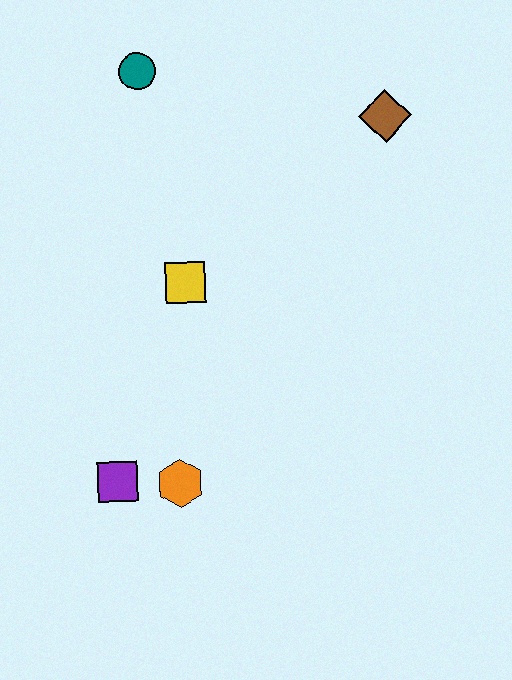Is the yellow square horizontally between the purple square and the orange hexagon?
No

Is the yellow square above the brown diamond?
No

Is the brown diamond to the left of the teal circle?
No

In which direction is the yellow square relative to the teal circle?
The yellow square is below the teal circle.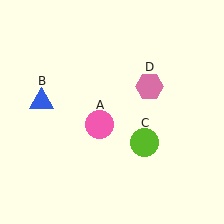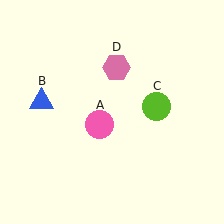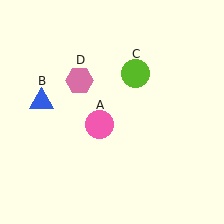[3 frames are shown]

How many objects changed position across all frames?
2 objects changed position: lime circle (object C), pink hexagon (object D).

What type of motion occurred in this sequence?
The lime circle (object C), pink hexagon (object D) rotated counterclockwise around the center of the scene.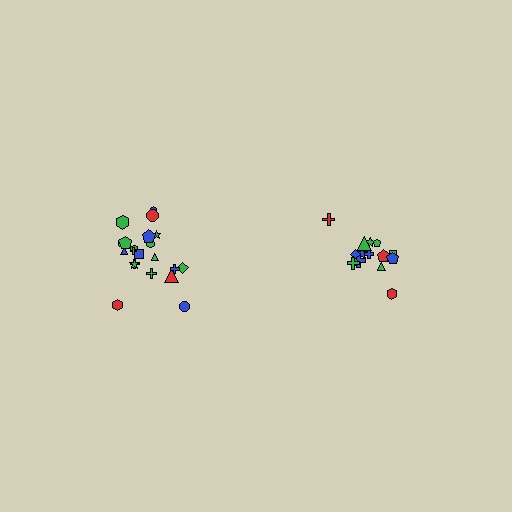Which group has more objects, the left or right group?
The left group.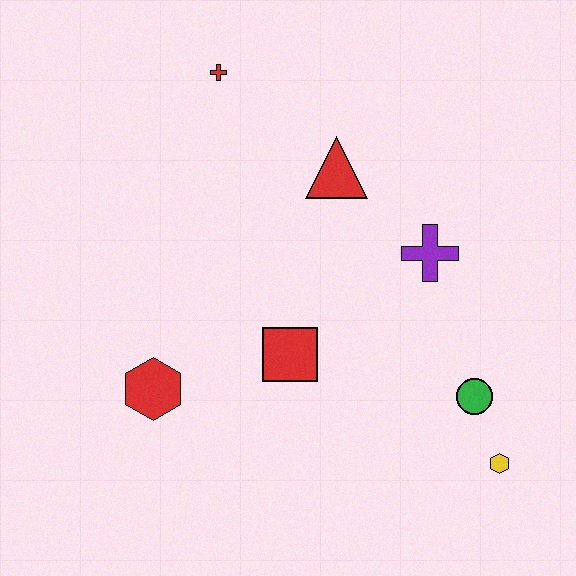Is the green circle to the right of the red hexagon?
Yes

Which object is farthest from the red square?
The red cross is farthest from the red square.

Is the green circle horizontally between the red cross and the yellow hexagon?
Yes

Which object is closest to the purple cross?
The red triangle is closest to the purple cross.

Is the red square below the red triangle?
Yes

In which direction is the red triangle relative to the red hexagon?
The red triangle is above the red hexagon.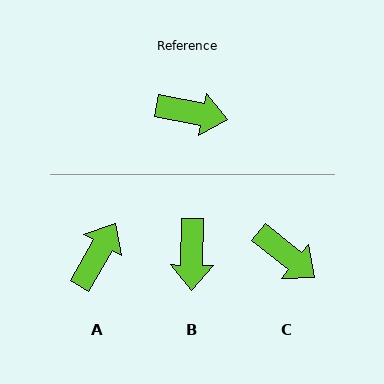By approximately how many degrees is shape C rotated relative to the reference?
Approximately 28 degrees clockwise.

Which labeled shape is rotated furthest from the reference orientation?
B, about 80 degrees away.